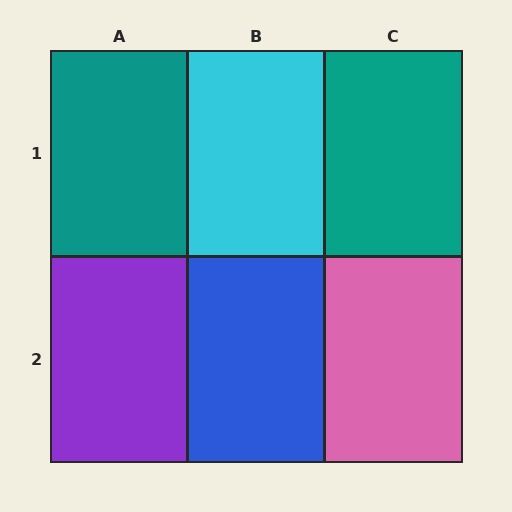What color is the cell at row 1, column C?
Teal.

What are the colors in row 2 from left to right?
Purple, blue, pink.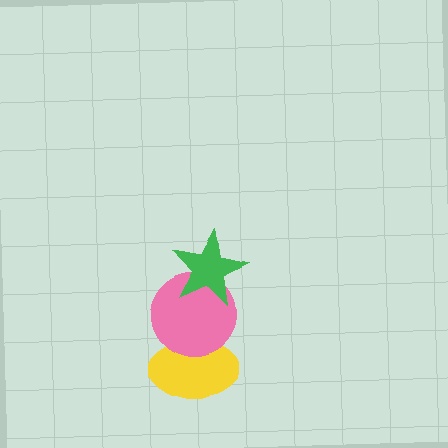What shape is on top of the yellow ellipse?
The pink circle is on top of the yellow ellipse.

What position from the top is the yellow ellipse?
The yellow ellipse is 3rd from the top.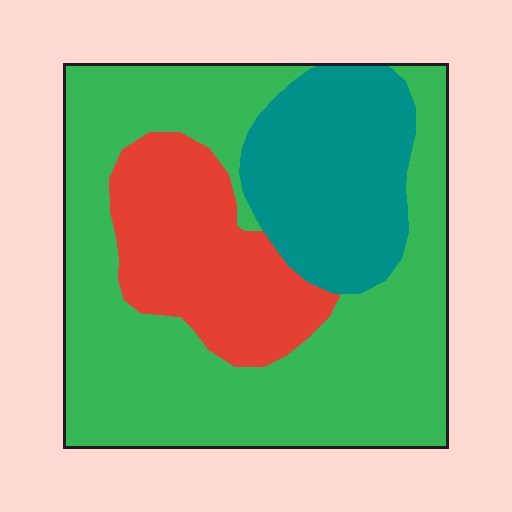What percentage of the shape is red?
Red covers roughly 20% of the shape.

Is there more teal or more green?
Green.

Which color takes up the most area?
Green, at roughly 60%.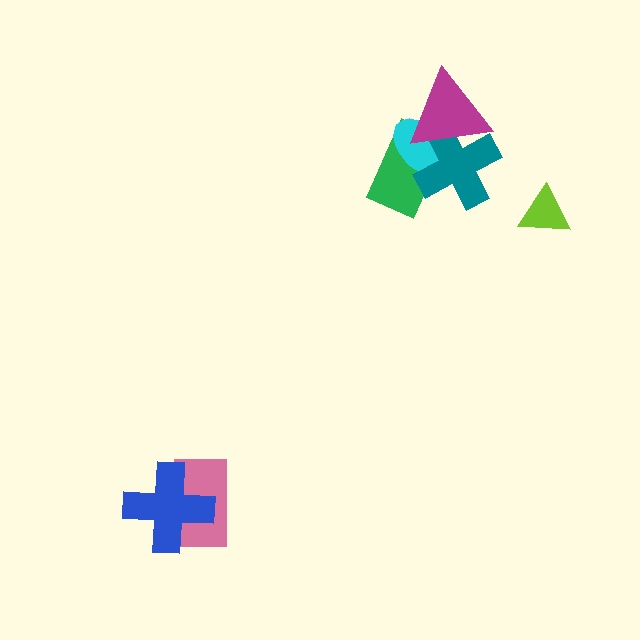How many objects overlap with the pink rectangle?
1 object overlaps with the pink rectangle.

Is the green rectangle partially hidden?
Yes, it is partially covered by another shape.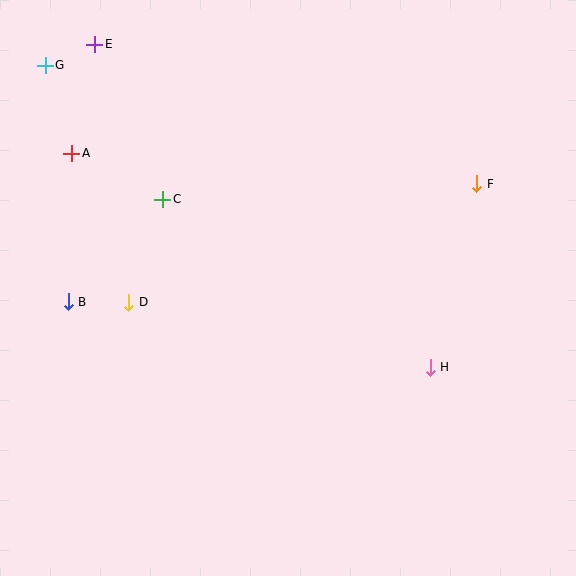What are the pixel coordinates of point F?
Point F is at (477, 184).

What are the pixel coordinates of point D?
Point D is at (129, 302).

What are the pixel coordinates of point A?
Point A is at (72, 153).